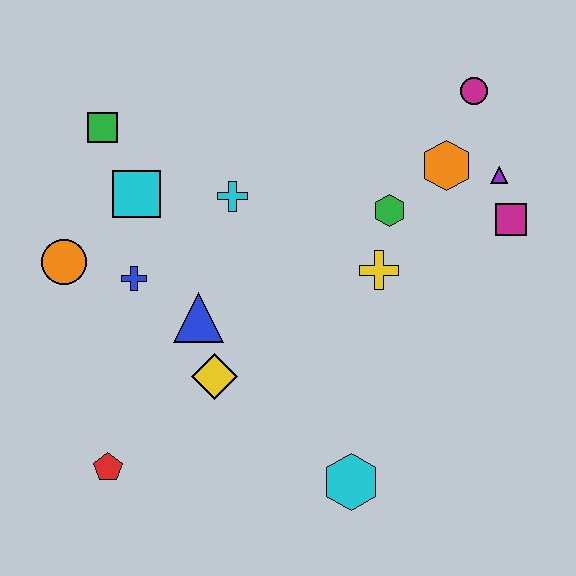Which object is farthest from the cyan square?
The magenta square is farthest from the cyan square.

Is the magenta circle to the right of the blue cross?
Yes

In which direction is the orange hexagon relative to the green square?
The orange hexagon is to the right of the green square.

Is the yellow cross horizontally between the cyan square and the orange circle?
No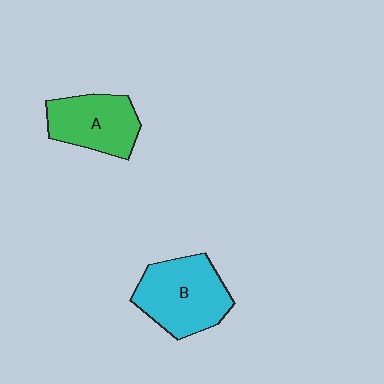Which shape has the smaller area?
Shape A (green).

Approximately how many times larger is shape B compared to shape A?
Approximately 1.3 times.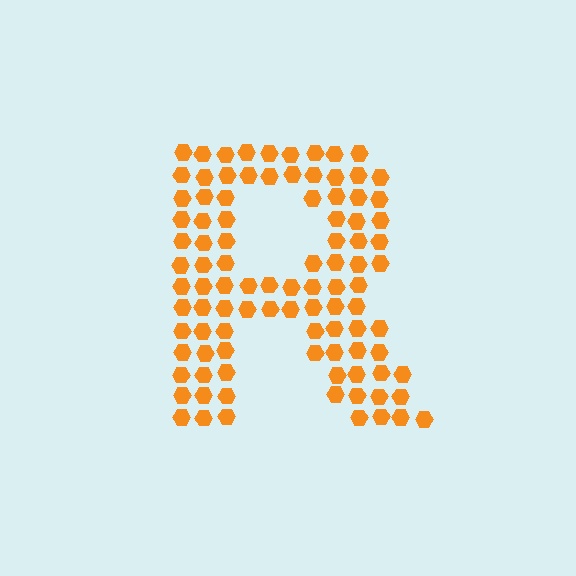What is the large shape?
The large shape is the letter R.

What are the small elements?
The small elements are hexagons.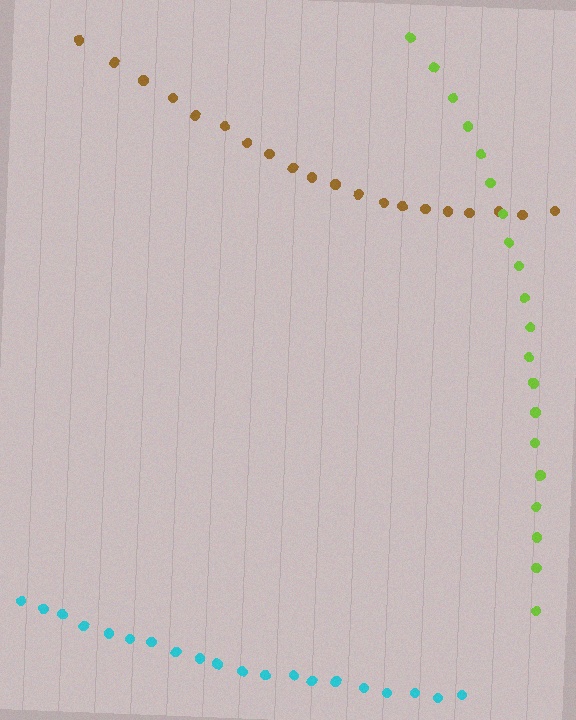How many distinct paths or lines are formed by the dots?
There are 3 distinct paths.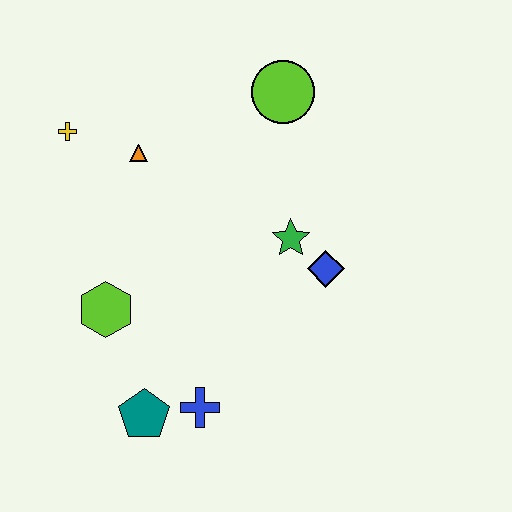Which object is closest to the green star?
The blue diamond is closest to the green star.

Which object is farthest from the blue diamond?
The yellow cross is farthest from the blue diamond.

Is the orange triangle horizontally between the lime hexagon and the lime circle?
Yes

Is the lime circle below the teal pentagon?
No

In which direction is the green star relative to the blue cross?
The green star is above the blue cross.